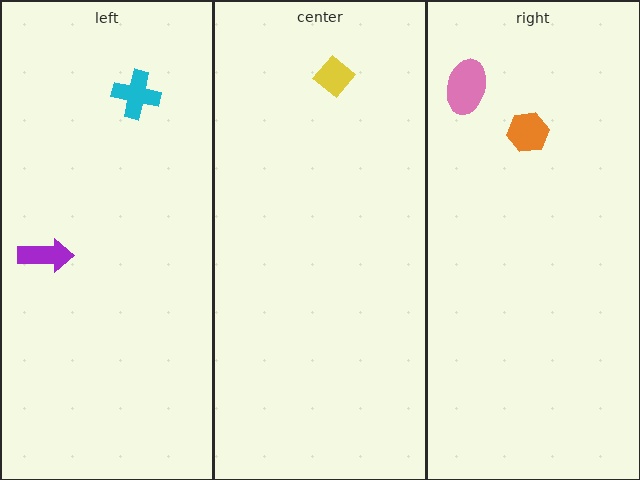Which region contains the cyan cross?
The left region.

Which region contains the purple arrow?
The left region.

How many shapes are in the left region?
2.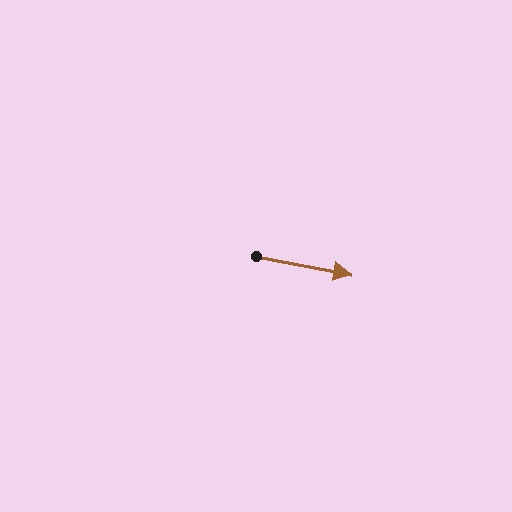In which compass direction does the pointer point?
East.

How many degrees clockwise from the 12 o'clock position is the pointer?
Approximately 101 degrees.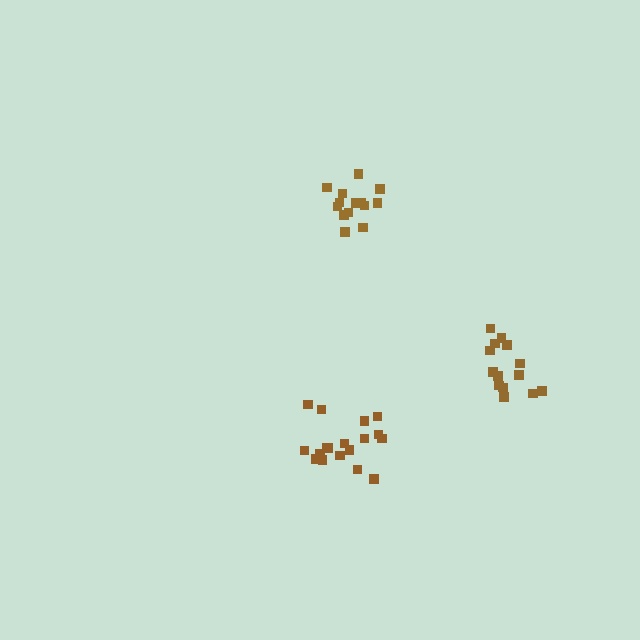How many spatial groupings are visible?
There are 3 spatial groupings.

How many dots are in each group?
Group 1: 18 dots, Group 2: 14 dots, Group 3: 14 dots (46 total).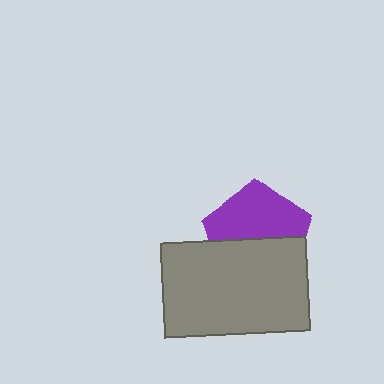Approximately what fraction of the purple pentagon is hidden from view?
Roughly 47% of the purple pentagon is hidden behind the gray rectangle.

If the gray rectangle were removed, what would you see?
You would see the complete purple pentagon.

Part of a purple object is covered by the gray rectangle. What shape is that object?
It is a pentagon.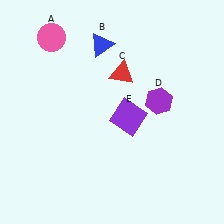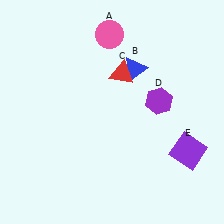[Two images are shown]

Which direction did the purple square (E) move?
The purple square (E) moved right.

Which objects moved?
The objects that moved are: the pink circle (A), the blue triangle (B), the purple square (E).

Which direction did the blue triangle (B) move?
The blue triangle (B) moved right.